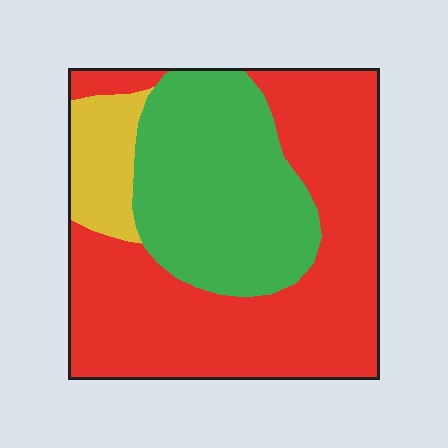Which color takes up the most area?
Red, at roughly 55%.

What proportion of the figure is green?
Green covers 34% of the figure.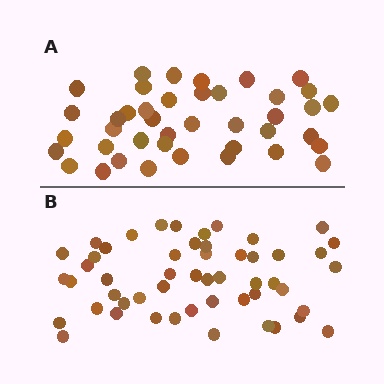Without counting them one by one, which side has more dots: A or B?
Region B (the bottom region) has more dots.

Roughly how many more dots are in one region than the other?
Region B has roughly 12 or so more dots than region A.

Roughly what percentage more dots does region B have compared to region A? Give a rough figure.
About 25% more.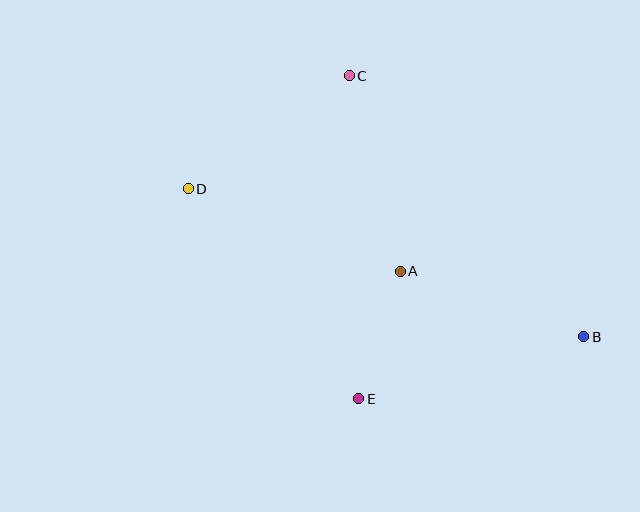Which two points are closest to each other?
Points A and E are closest to each other.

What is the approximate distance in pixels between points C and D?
The distance between C and D is approximately 197 pixels.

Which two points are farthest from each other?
Points B and D are farthest from each other.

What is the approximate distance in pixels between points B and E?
The distance between B and E is approximately 233 pixels.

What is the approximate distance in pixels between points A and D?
The distance between A and D is approximately 227 pixels.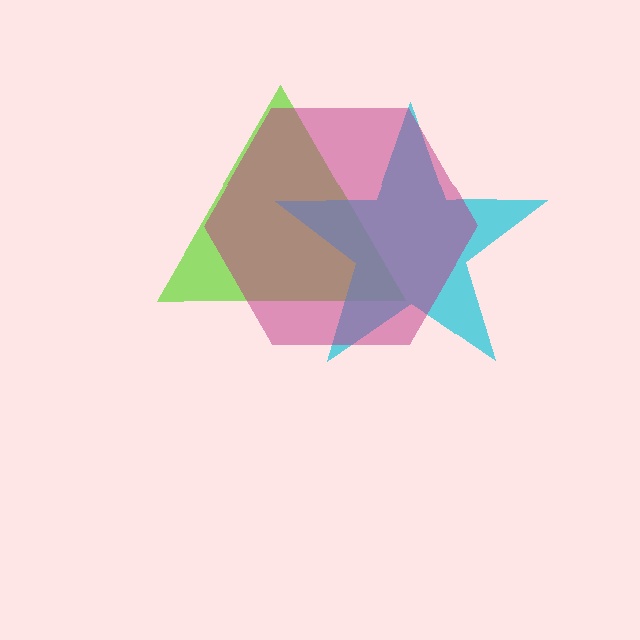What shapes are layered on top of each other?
The layered shapes are: a lime triangle, a cyan star, a magenta hexagon.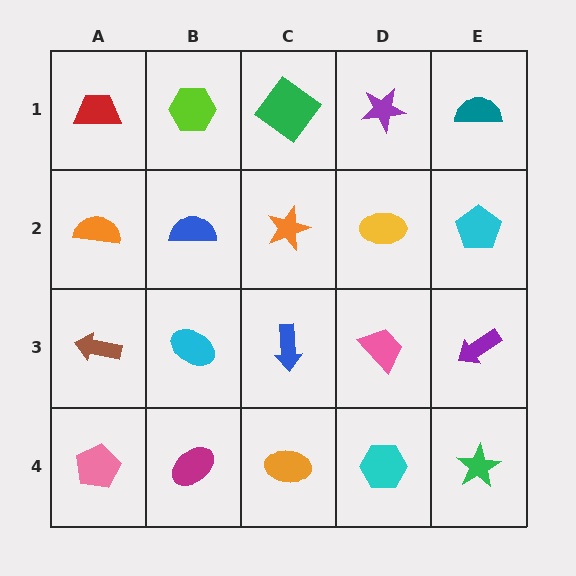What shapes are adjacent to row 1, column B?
A blue semicircle (row 2, column B), a red trapezoid (row 1, column A), a green diamond (row 1, column C).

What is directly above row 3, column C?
An orange star.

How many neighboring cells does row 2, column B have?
4.